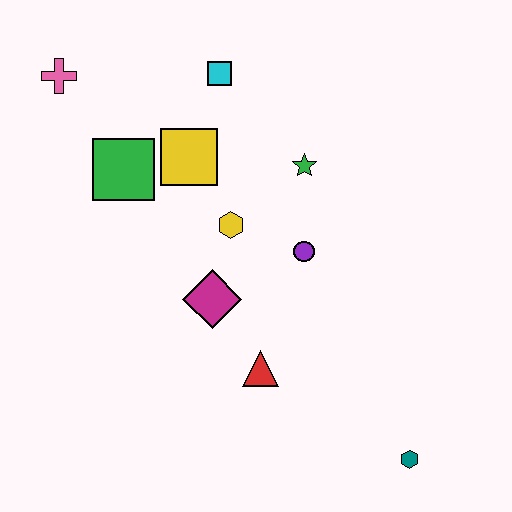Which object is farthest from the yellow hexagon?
The teal hexagon is farthest from the yellow hexagon.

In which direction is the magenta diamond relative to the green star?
The magenta diamond is below the green star.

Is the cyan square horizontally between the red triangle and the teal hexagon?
No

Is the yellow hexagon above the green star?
No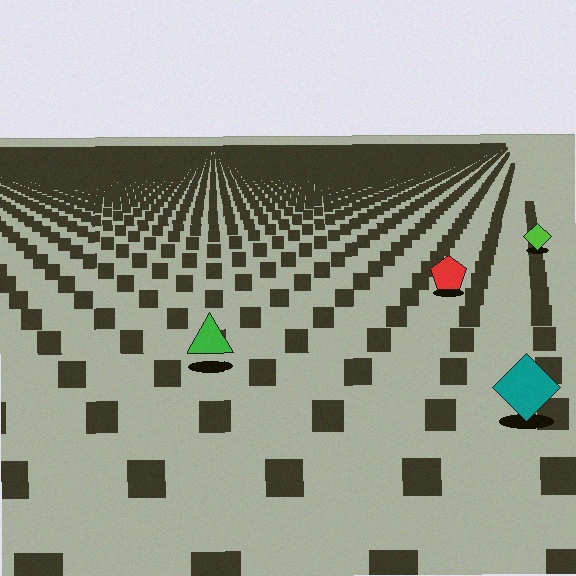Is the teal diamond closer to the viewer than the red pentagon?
Yes. The teal diamond is closer — you can tell from the texture gradient: the ground texture is coarser near it.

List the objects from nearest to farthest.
From nearest to farthest: the teal diamond, the green triangle, the red pentagon, the lime diamond.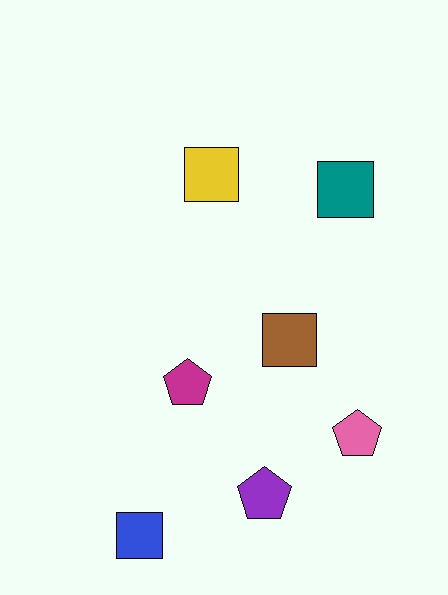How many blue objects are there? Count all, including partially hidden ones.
There is 1 blue object.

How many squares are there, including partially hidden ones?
There are 4 squares.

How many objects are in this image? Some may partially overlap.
There are 7 objects.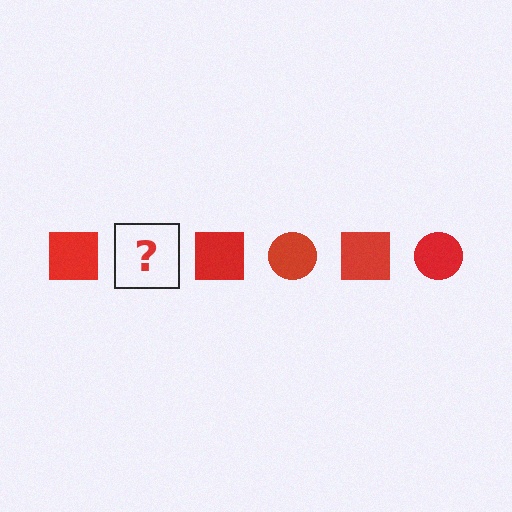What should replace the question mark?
The question mark should be replaced with a red circle.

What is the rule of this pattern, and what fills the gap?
The rule is that the pattern cycles through square, circle shapes in red. The gap should be filled with a red circle.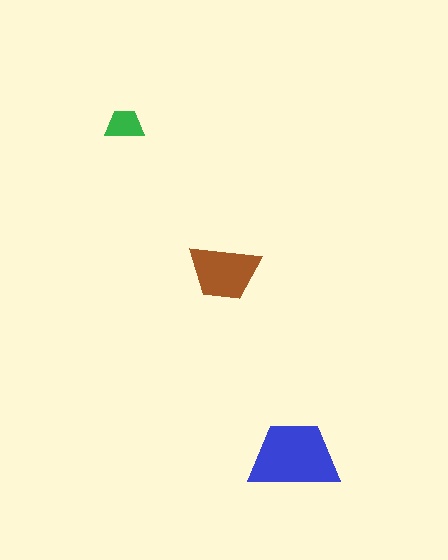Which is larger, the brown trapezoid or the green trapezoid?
The brown one.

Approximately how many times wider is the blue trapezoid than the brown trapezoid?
About 1.5 times wider.